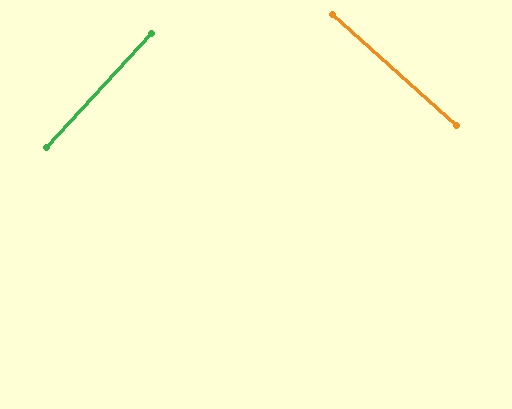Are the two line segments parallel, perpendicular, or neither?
Perpendicular — they meet at approximately 89°.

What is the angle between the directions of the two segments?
Approximately 89 degrees.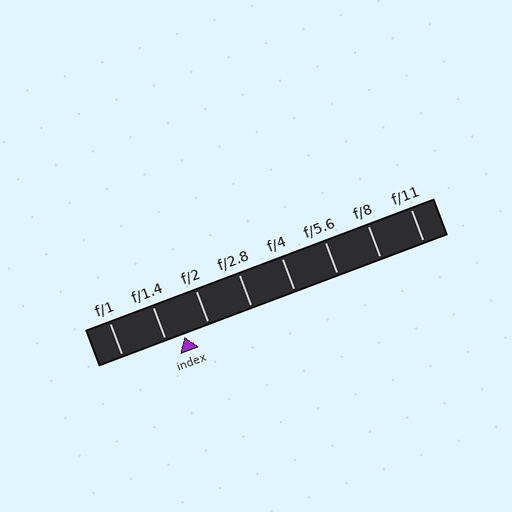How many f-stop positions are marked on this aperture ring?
There are 8 f-stop positions marked.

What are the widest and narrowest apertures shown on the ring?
The widest aperture shown is f/1 and the narrowest is f/11.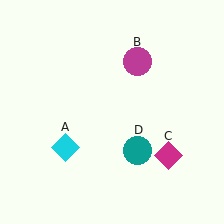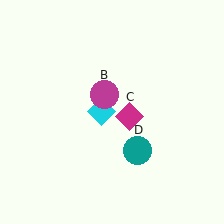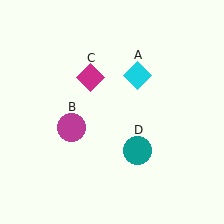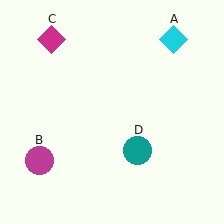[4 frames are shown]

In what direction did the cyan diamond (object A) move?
The cyan diamond (object A) moved up and to the right.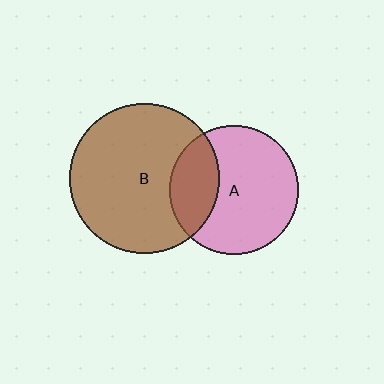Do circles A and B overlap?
Yes.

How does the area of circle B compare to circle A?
Approximately 1.4 times.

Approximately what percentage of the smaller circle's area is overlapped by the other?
Approximately 30%.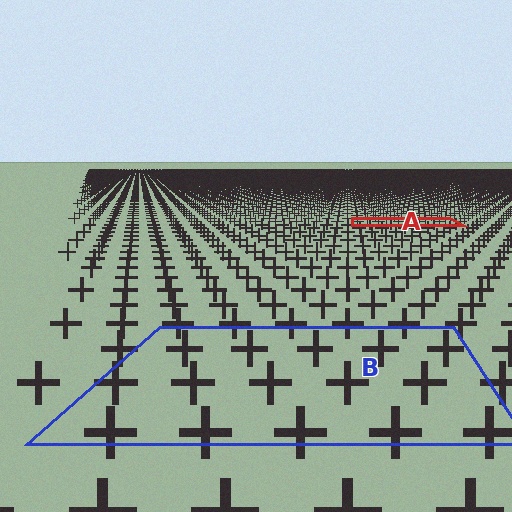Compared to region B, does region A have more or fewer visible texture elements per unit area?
Region A has more texture elements per unit area — they are packed more densely because it is farther away.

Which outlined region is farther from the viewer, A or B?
Region A is farther from the viewer — the texture elements inside it appear smaller and more densely packed.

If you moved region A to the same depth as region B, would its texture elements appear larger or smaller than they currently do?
They would appear larger. At a closer depth, the same texture elements are projected at a bigger on-screen size.